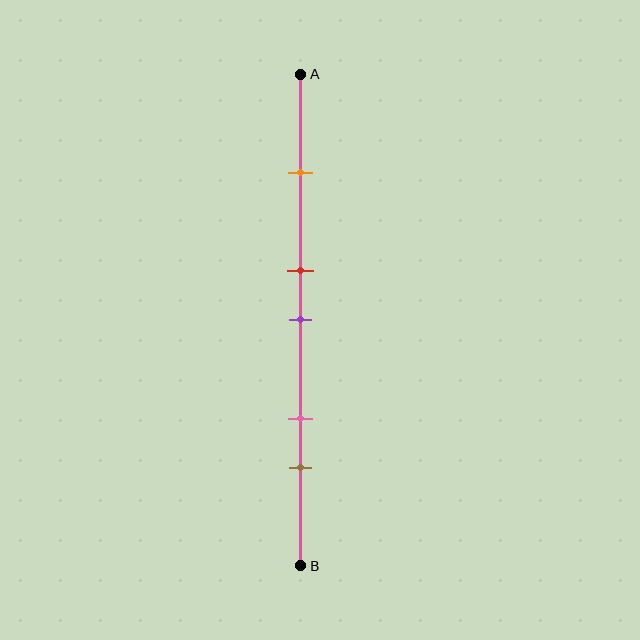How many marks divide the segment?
There are 5 marks dividing the segment.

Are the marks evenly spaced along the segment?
No, the marks are not evenly spaced.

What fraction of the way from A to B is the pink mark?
The pink mark is approximately 70% (0.7) of the way from A to B.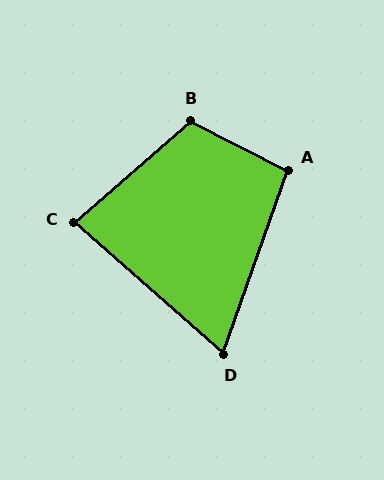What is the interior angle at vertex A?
Approximately 97 degrees (obtuse).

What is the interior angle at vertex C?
Approximately 83 degrees (acute).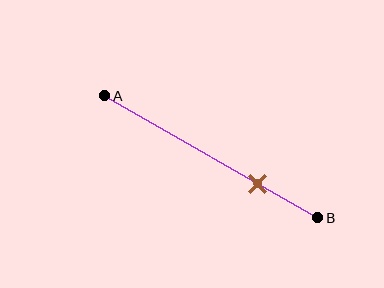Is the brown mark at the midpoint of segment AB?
No, the mark is at about 70% from A, not at the 50% midpoint.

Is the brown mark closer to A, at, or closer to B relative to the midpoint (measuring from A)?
The brown mark is closer to point B than the midpoint of segment AB.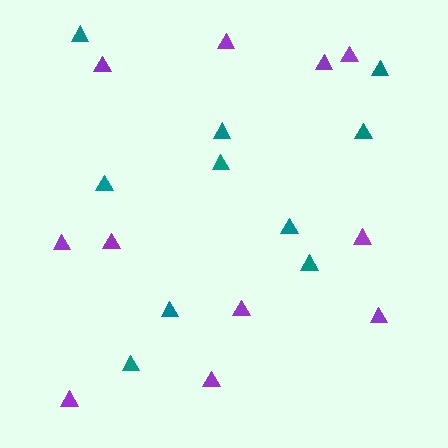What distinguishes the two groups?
There are 2 groups: one group of purple triangles (11) and one group of teal triangles (10).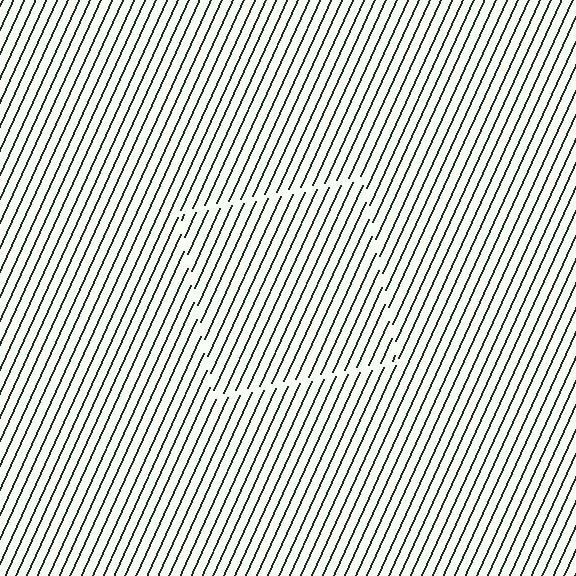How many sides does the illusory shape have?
4 sides — the line-ends trace a square.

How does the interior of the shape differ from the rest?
The interior of the shape contains the same grating, shifted by half a period — the contour is defined by the phase discontinuity where line-ends from the inner and outer gratings abut.